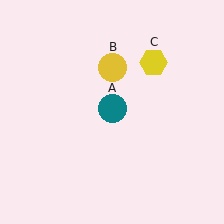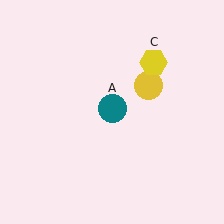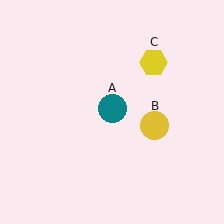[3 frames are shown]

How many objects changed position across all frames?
1 object changed position: yellow circle (object B).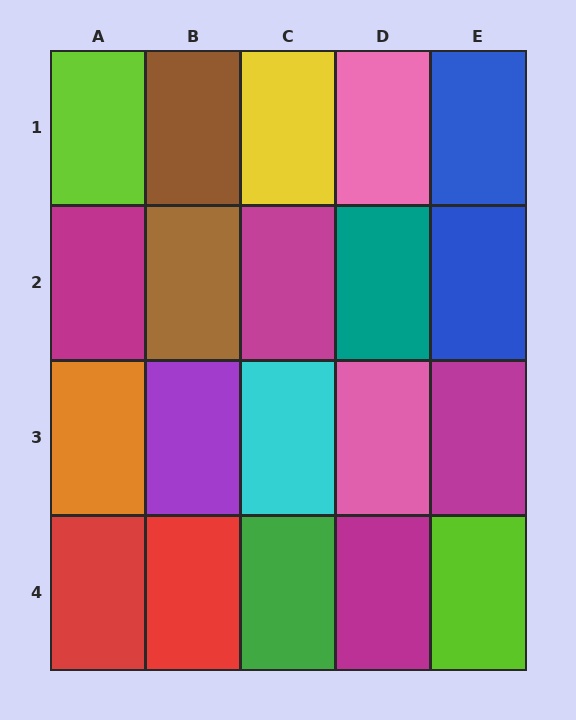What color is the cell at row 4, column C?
Green.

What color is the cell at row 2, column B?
Brown.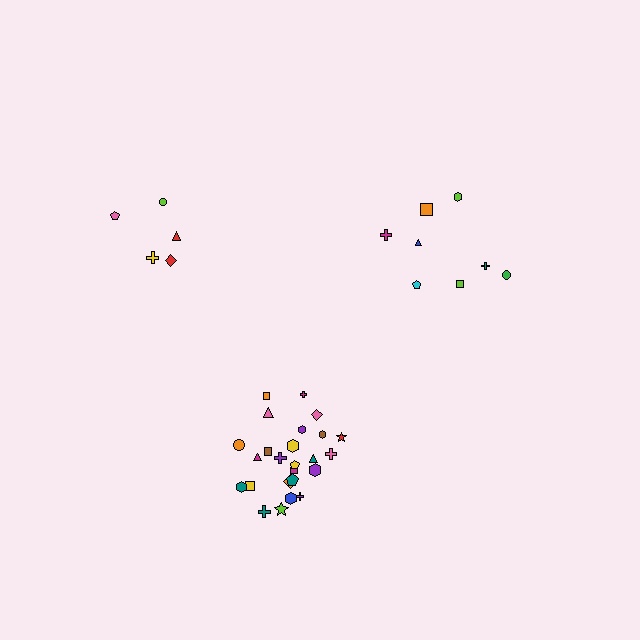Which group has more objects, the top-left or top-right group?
The top-right group.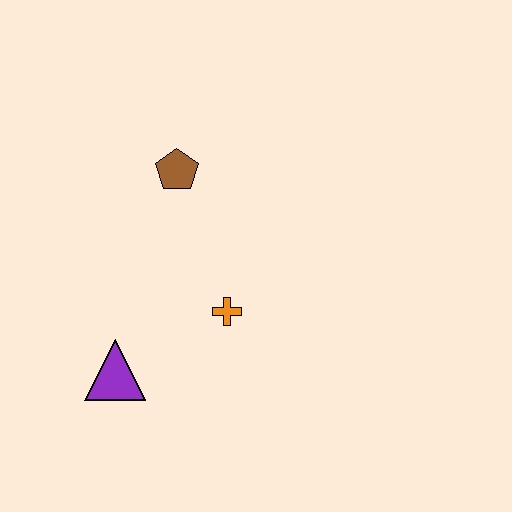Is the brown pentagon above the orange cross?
Yes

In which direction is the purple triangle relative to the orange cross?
The purple triangle is to the left of the orange cross.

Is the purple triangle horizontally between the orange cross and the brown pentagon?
No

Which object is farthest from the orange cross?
The brown pentagon is farthest from the orange cross.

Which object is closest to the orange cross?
The purple triangle is closest to the orange cross.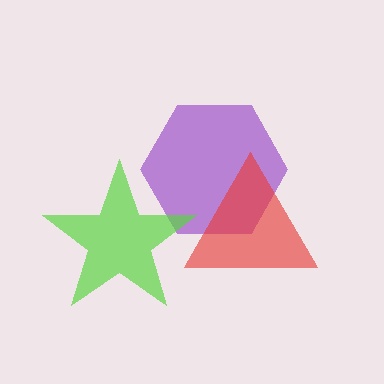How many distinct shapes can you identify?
There are 3 distinct shapes: a purple hexagon, a red triangle, a lime star.